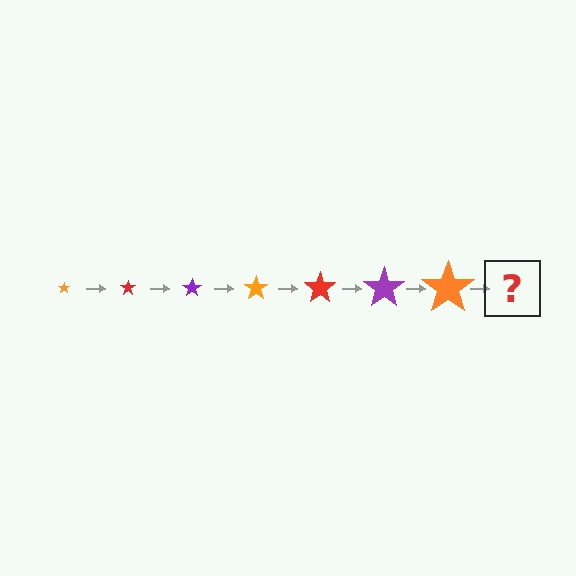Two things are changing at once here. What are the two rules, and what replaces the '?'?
The two rules are that the star grows larger each step and the color cycles through orange, red, and purple. The '?' should be a red star, larger than the previous one.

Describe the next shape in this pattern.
It should be a red star, larger than the previous one.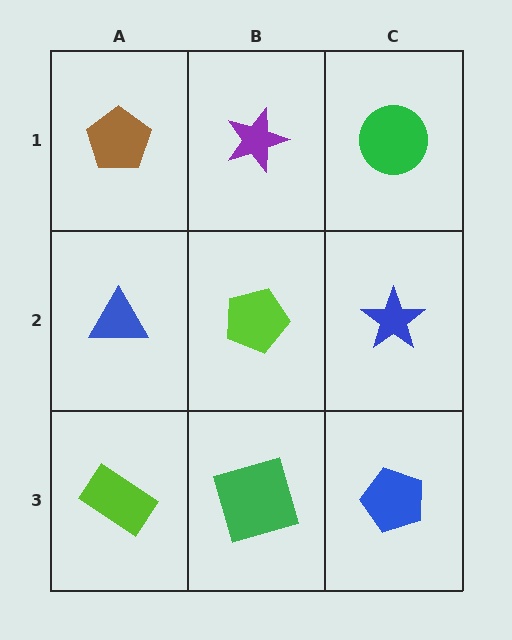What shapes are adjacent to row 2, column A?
A brown pentagon (row 1, column A), a lime rectangle (row 3, column A), a lime pentagon (row 2, column B).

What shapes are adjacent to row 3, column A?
A blue triangle (row 2, column A), a green square (row 3, column B).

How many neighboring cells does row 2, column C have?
3.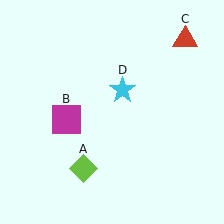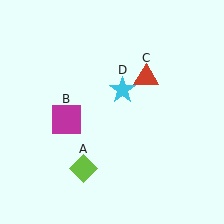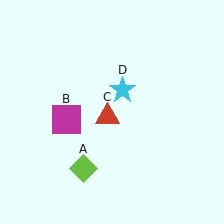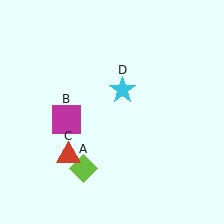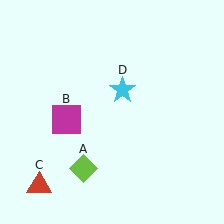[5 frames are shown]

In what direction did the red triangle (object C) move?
The red triangle (object C) moved down and to the left.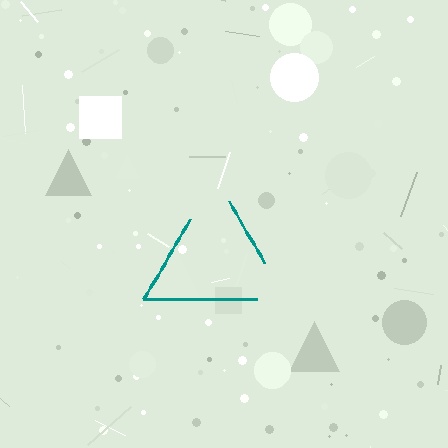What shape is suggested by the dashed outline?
The dashed outline suggests a triangle.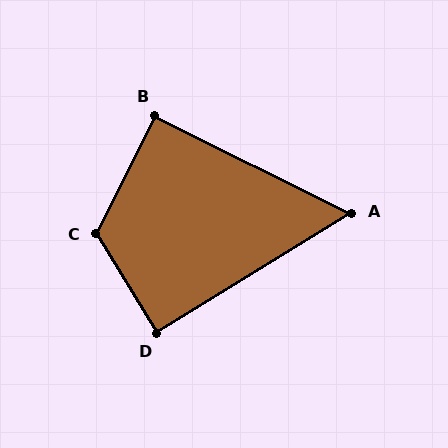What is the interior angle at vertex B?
Approximately 90 degrees (approximately right).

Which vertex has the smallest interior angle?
A, at approximately 58 degrees.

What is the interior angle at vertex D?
Approximately 90 degrees (approximately right).